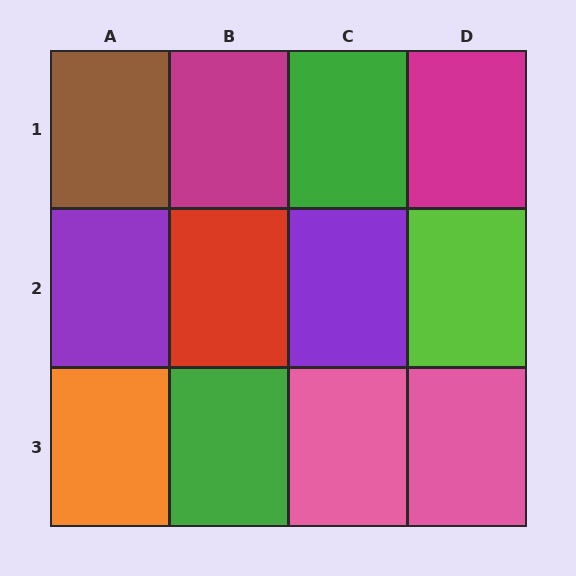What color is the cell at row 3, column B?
Green.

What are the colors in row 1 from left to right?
Brown, magenta, green, magenta.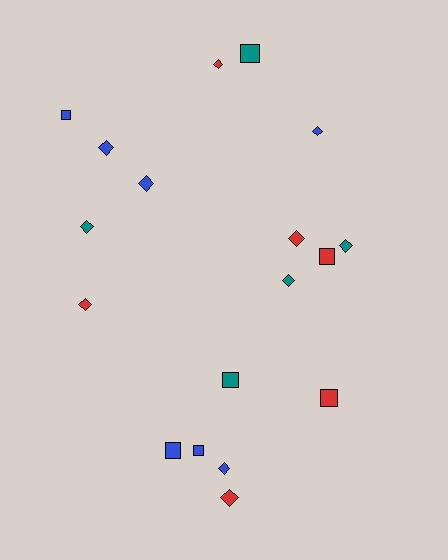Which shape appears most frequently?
Diamond, with 11 objects.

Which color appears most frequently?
Blue, with 7 objects.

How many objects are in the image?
There are 18 objects.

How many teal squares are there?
There are 2 teal squares.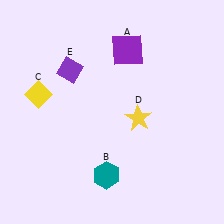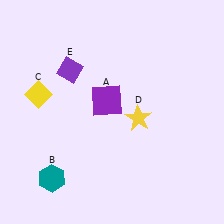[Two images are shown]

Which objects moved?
The objects that moved are: the purple square (A), the teal hexagon (B).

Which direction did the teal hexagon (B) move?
The teal hexagon (B) moved left.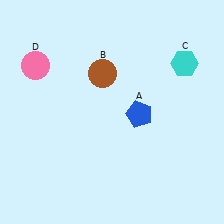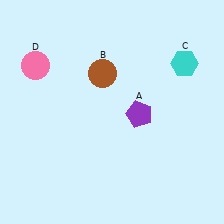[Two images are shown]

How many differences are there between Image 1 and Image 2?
There is 1 difference between the two images.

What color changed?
The pentagon (A) changed from blue in Image 1 to purple in Image 2.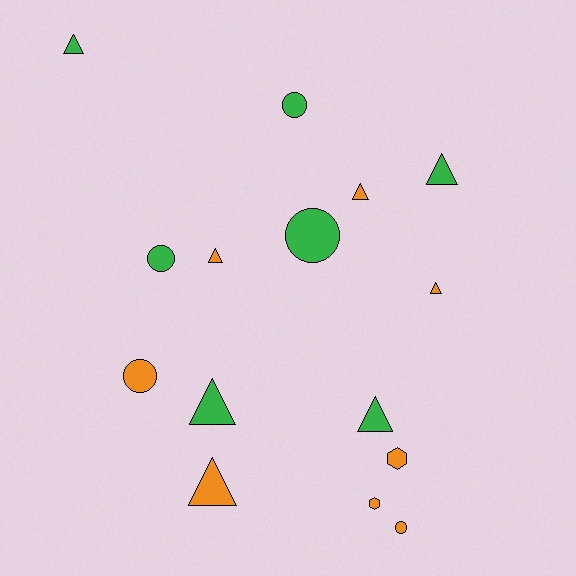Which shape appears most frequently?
Triangle, with 8 objects.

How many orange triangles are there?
There are 4 orange triangles.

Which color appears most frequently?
Orange, with 8 objects.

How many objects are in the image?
There are 15 objects.